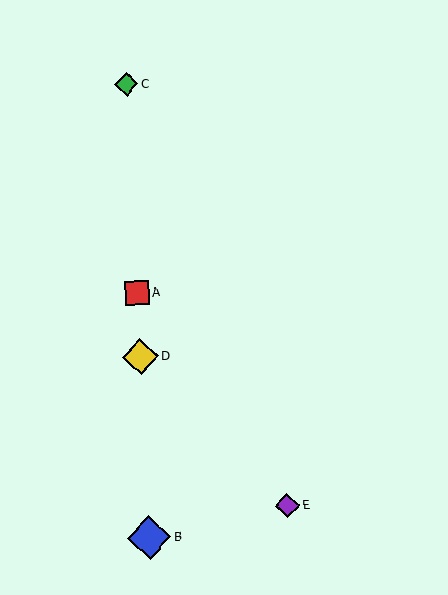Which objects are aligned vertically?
Objects A, B, C, D are aligned vertically.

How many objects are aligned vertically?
4 objects (A, B, C, D) are aligned vertically.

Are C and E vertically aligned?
No, C is at x≈126 and E is at x≈287.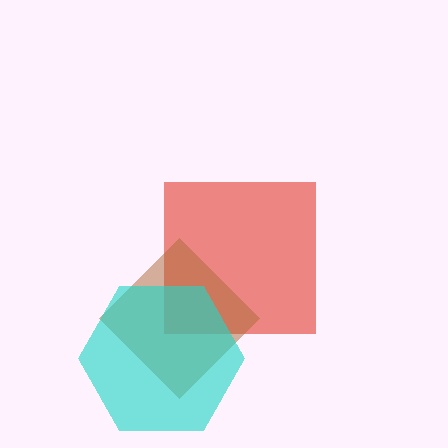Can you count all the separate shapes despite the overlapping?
Yes, there are 3 separate shapes.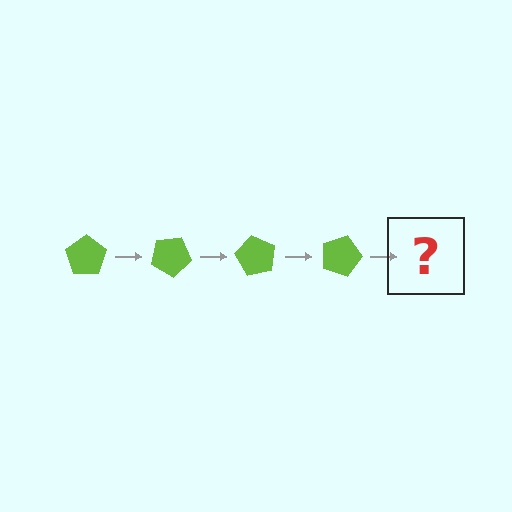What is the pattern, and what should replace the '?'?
The pattern is that the pentagon rotates 30 degrees each step. The '?' should be a lime pentagon rotated 120 degrees.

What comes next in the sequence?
The next element should be a lime pentagon rotated 120 degrees.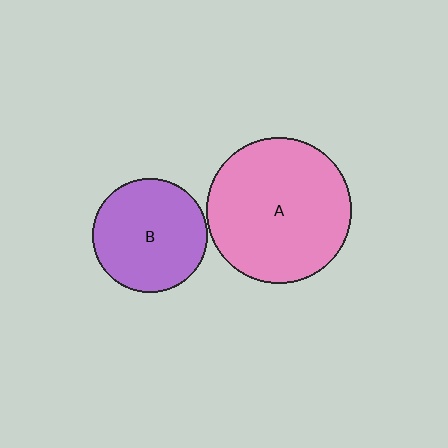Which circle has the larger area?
Circle A (pink).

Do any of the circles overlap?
No, none of the circles overlap.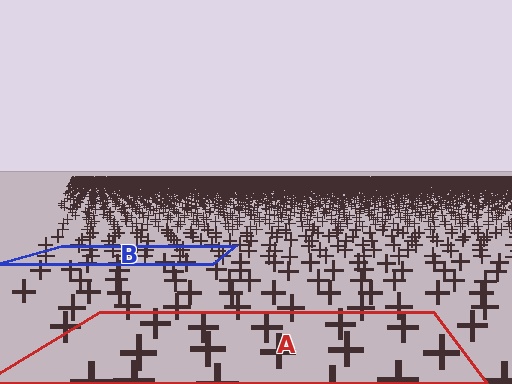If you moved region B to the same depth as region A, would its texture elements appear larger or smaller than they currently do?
They would appear larger. At a closer depth, the same texture elements are projected at a bigger on-screen size.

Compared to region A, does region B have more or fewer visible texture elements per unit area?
Region B has more texture elements per unit area — they are packed more densely because it is farther away.